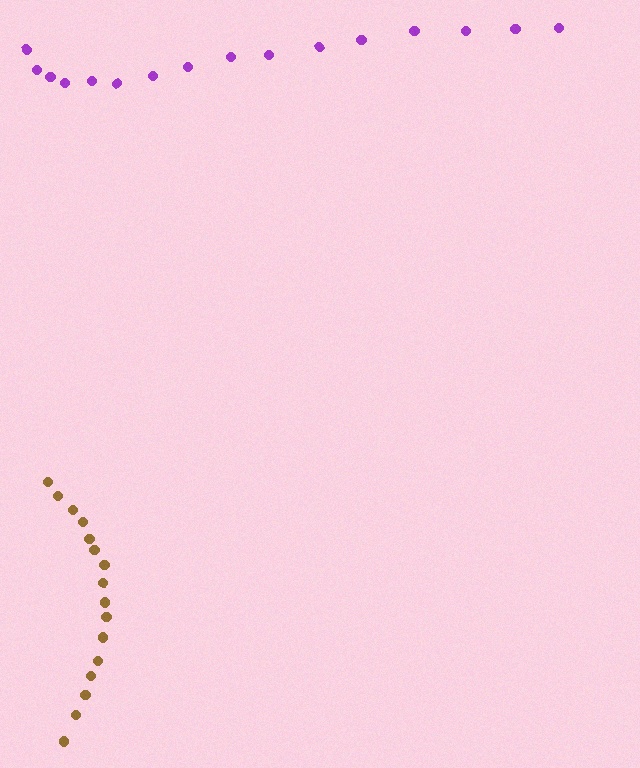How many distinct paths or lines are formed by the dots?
There are 2 distinct paths.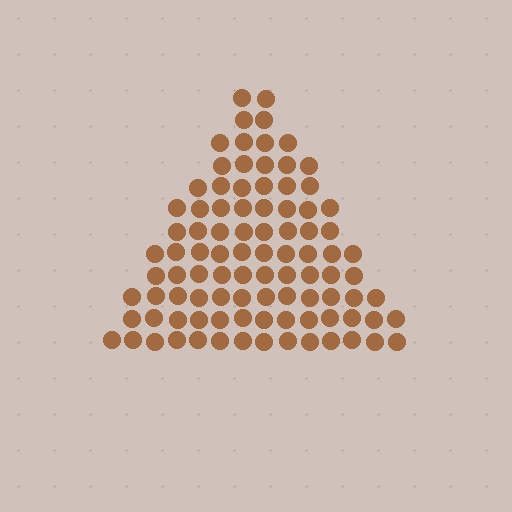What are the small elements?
The small elements are circles.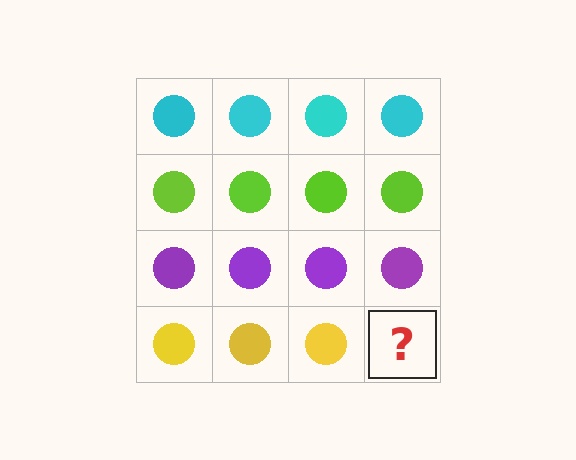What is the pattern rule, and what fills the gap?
The rule is that each row has a consistent color. The gap should be filled with a yellow circle.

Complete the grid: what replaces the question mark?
The question mark should be replaced with a yellow circle.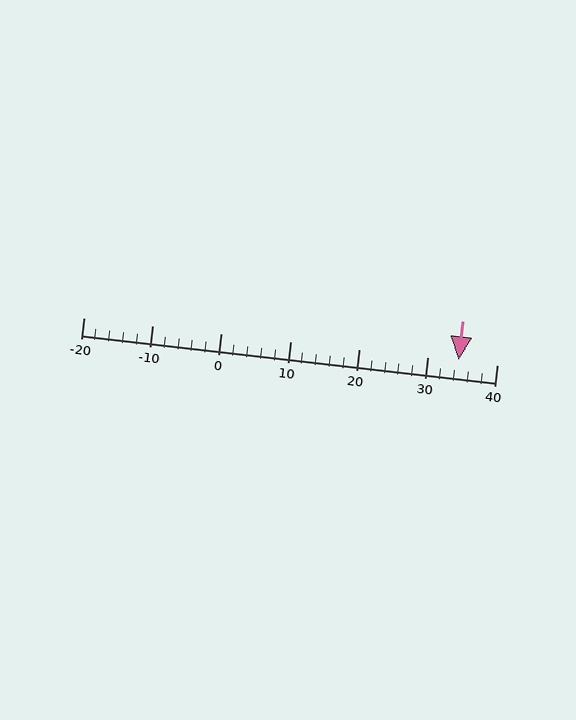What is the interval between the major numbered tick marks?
The major tick marks are spaced 10 units apart.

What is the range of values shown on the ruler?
The ruler shows values from -20 to 40.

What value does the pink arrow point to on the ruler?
The pink arrow points to approximately 34.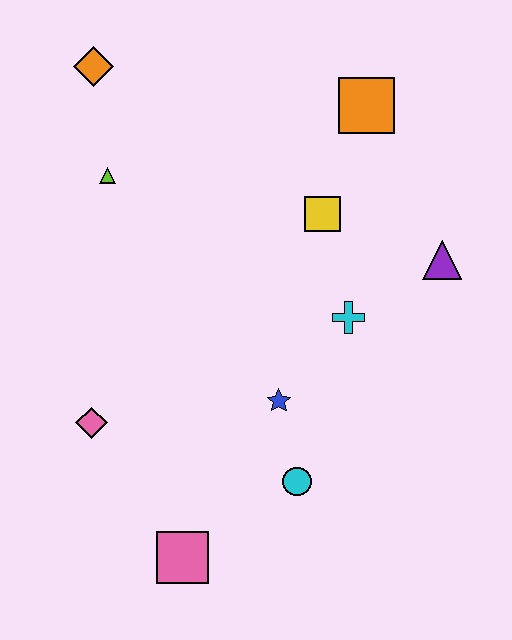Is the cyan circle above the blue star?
No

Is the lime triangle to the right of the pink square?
No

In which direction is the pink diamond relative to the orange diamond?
The pink diamond is below the orange diamond.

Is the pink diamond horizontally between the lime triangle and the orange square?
No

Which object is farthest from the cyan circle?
The orange diamond is farthest from the cyan circle.